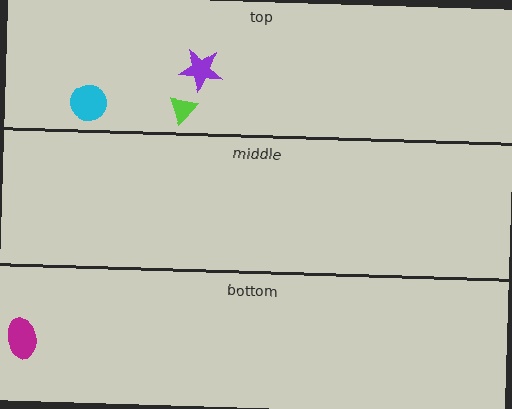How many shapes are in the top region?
3.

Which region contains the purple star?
The top region.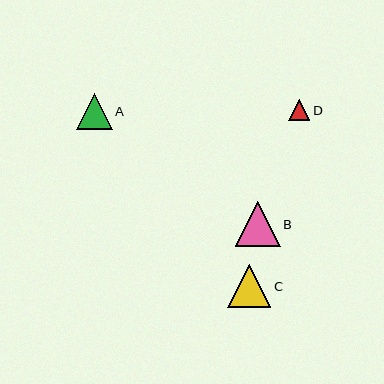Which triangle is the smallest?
Triangle D is the smallest with a size of approximately 22 pixels.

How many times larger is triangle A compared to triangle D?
Triangle A is approximately 1.7 times the size of triangle D.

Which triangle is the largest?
Triangle B is the largest with a size of approximately 45 pixels.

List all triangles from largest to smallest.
From largest to smallest: B, C, A, D.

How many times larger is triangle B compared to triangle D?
Triangle B is approximately 2.1 times the size of triangle D.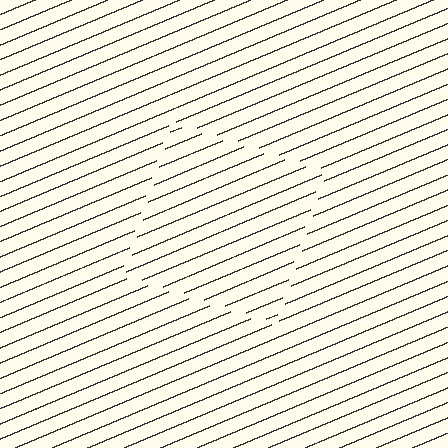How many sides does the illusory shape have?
4 sides — the line-ends trace a square.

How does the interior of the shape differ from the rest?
The interior of the shape contains the same grating, shifted by half a period — the contour is defined by the phase discontinuity where line-ends from the inner and outer gratings abut.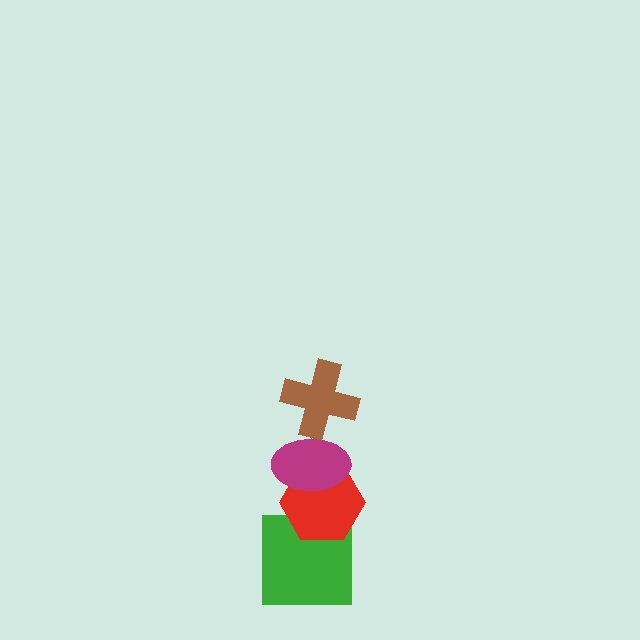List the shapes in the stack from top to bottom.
From top to bottom: the brown cross, the magenta ellipse, the red hexagon, the green square.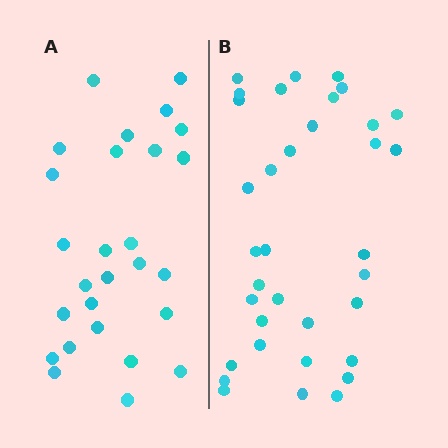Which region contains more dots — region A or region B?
Region B (the right region) has more dots.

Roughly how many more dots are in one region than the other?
Region B has roughly 8 or so more dots than region A.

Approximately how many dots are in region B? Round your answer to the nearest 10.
About 40 dots. (The exact count is 35, which rounds to 40.)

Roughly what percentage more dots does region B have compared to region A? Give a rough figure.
About 30% more.